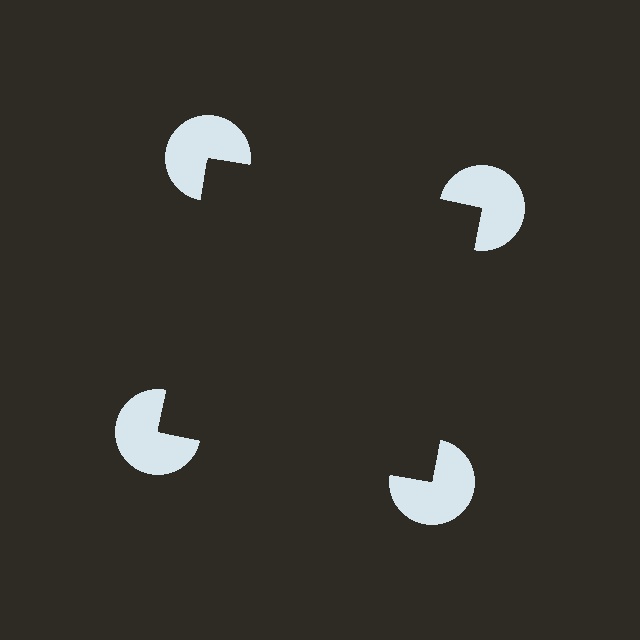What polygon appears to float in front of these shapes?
An illusory square — its edges are inferred from the aligned wedge cuts in the pac-man discs, not physically drawn.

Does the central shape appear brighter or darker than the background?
It typically appears slightly darker than the background, even though no actual brightness change is drawn.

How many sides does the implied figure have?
4 sides.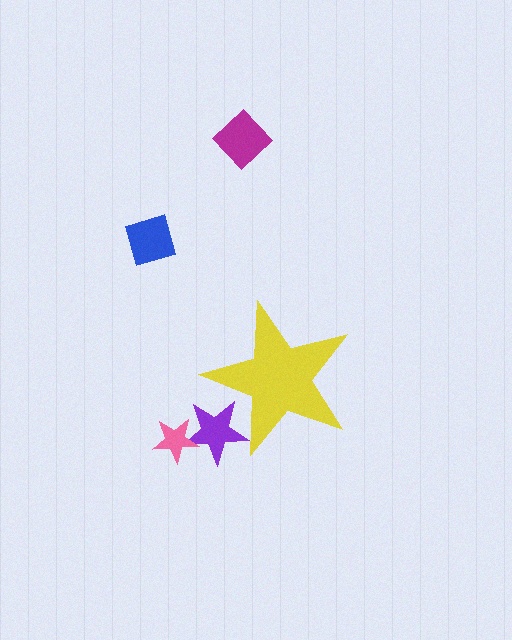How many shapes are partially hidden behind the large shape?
1 shape is partially hidden.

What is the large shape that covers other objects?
A yellow star.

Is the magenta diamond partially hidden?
No, the magenta diamond is fully visible.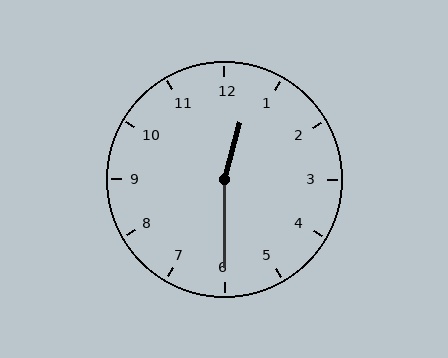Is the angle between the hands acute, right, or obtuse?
It is obtuse.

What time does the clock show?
12:30.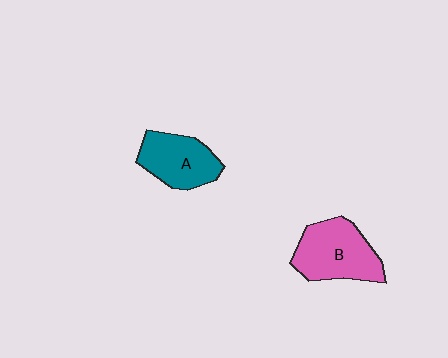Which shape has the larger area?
Shape B (pink).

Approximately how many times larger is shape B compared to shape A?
Approximately 1.2 times.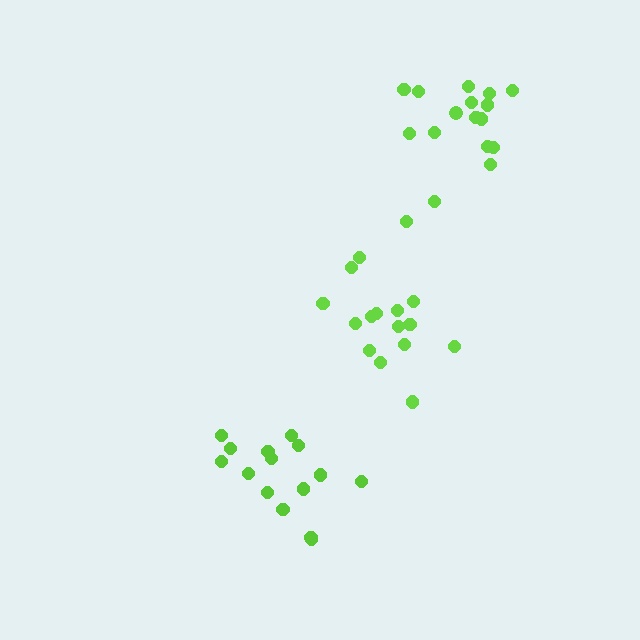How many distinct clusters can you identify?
There are 3 distinct clusters.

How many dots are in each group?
Group 1: 17 dots, Group 2: 15 dots, Group 3: 15 dots (47 total).